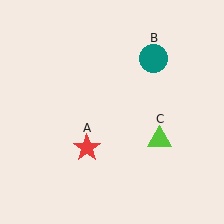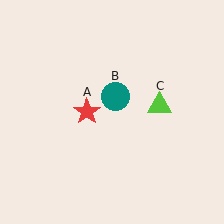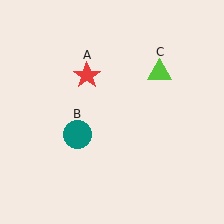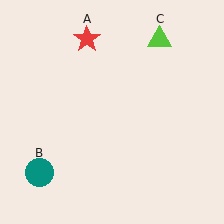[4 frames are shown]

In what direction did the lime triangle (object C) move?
The lime triangle (object C) moved up.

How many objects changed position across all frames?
3 objects changed position: red star (object A), teal circle (object B), lime triangle (object C).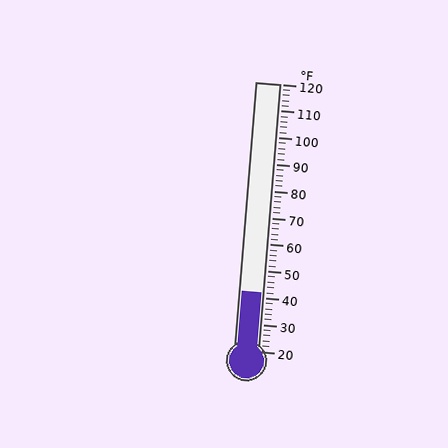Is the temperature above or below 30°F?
The temperature is above 30°F.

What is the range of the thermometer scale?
The thermometer scale ranges from 20°F to 120°F.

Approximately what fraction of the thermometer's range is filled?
The thermometer is filled to approximately 20% of its range.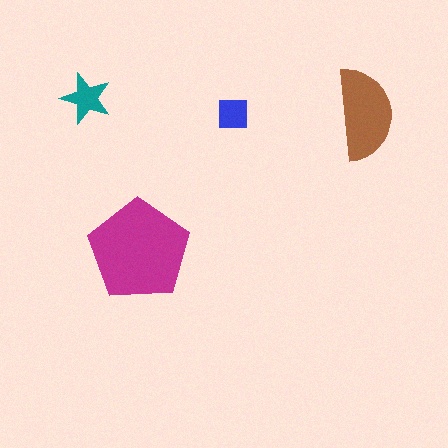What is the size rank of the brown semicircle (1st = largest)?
2nd.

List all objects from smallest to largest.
The blue square, the teal star, the brown semicircle, the magenta pentagon.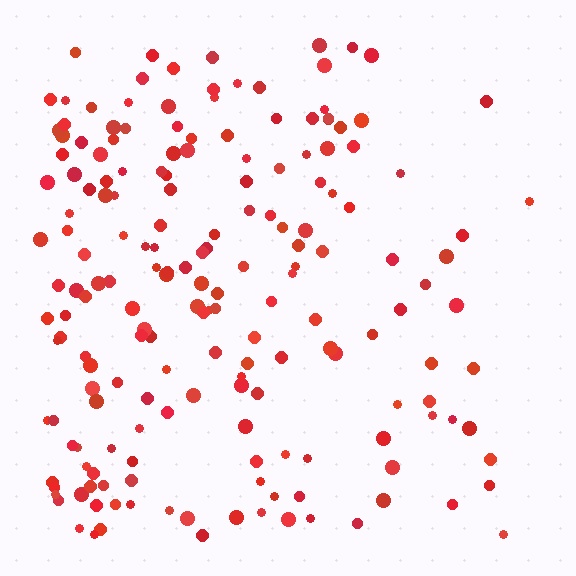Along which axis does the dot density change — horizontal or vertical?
Horizontal.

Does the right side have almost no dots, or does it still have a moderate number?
Still a moderate number, just noticeably fewer than the left.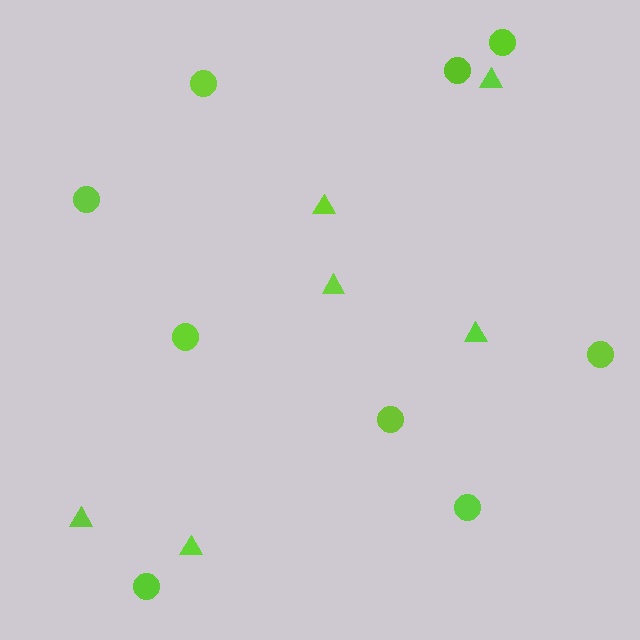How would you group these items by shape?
There are 2 groups: one group of circles (9) and one group of triangles (6).